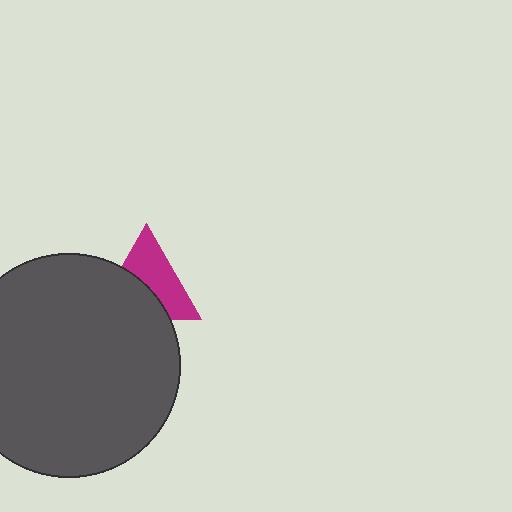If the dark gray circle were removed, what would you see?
You would see the complete magenta triangle.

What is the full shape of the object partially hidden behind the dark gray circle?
The partially hidden object is a magenta triangle.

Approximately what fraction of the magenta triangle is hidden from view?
Roughly 45% of the magenta triangle is hidden behind the dark gray circle.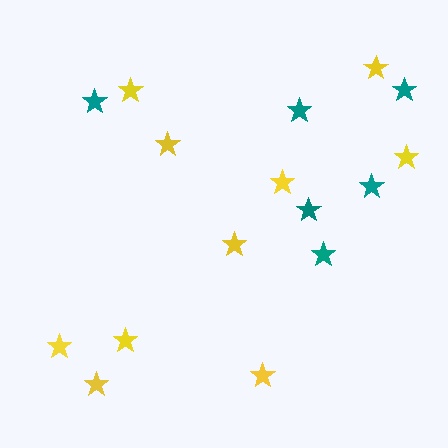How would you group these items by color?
There are 2 groups: one group of yellow stars (10) and one group of teal stars (6).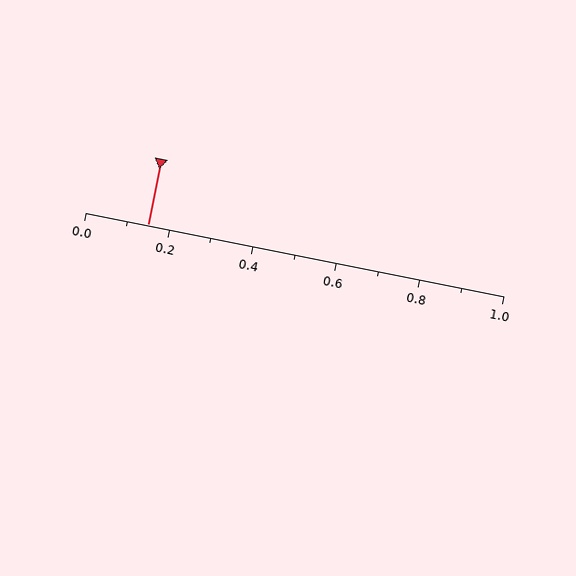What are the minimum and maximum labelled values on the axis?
The axis runs from 0.0 to 1.0.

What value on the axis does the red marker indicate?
The marker indicates approximately 0.15.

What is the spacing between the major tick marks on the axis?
The major ticks are spaced 0.2 apart.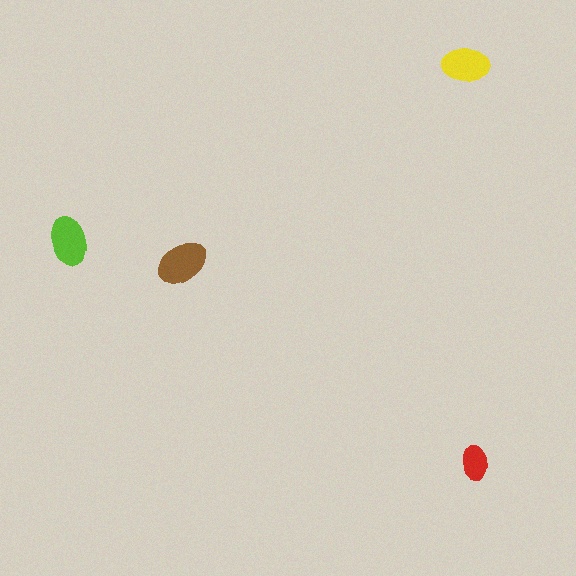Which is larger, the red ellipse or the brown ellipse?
The brown one.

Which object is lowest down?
The red ellipse is bottommost.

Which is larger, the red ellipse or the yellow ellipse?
The yellow one.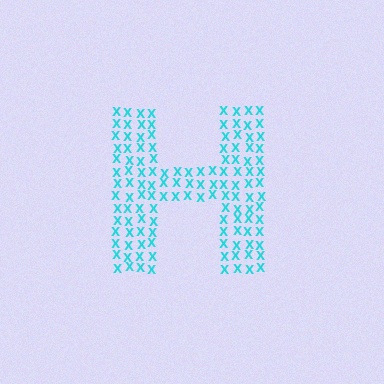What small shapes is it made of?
It is made of small letter X's.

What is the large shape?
The large shape is the letter H.